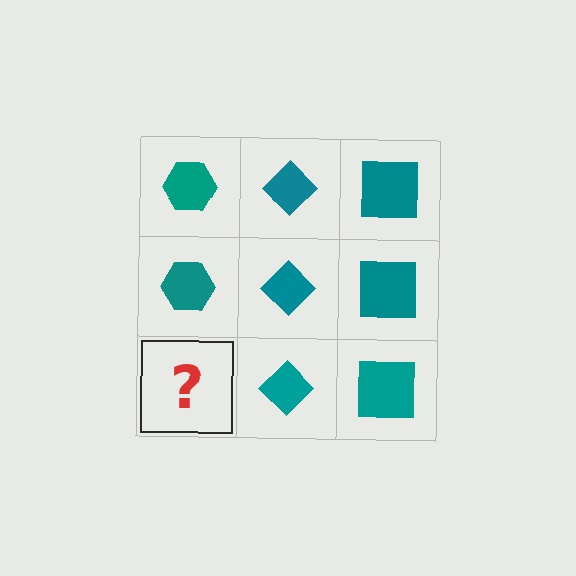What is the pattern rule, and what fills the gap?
The rule is that each column has a consistent shape. The gap should be filled with a teal hexagon.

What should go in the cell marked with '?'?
The missing cell should contain a teal hexagon.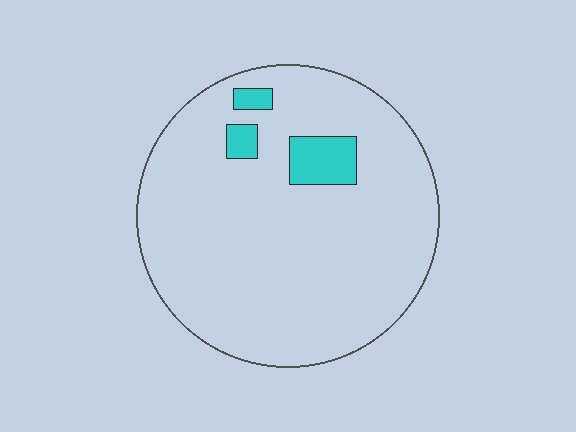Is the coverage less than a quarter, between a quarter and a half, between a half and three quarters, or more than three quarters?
Less than a quarter.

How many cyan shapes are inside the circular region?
3.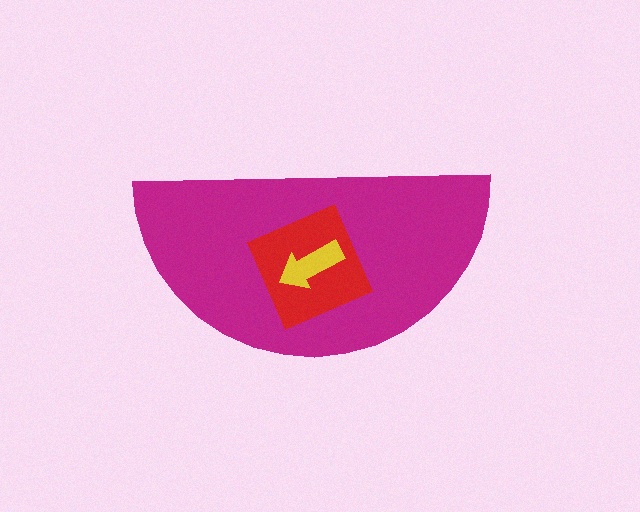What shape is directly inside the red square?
The yellow arrow.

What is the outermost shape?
The magenta semicircle.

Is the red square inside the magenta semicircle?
Yes.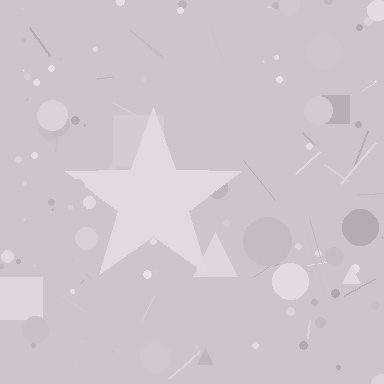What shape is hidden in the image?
A star is hidden in the image.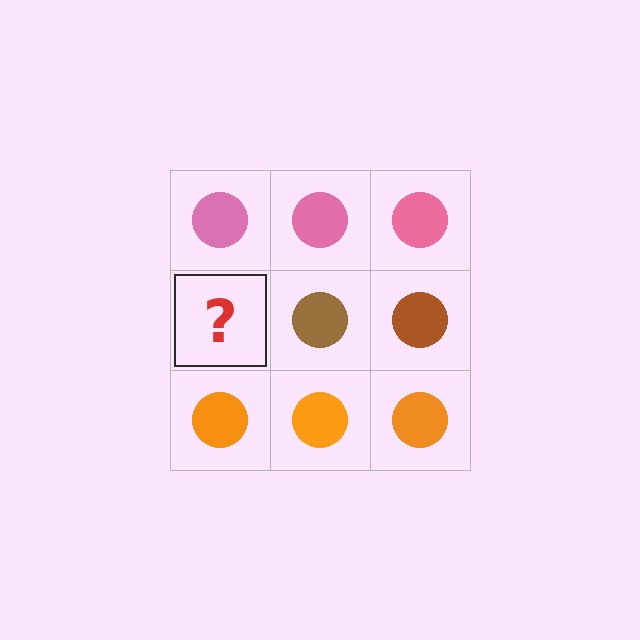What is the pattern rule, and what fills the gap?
The rule is that each row has a consistent color. The gap should be filled with a brown circle.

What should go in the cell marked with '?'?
The missing cell should contain a brown circle.